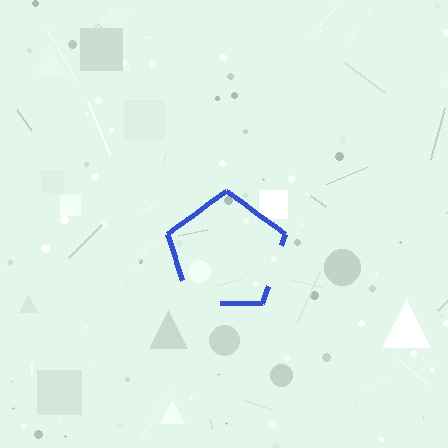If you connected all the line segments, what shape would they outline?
They would outline a pentagon.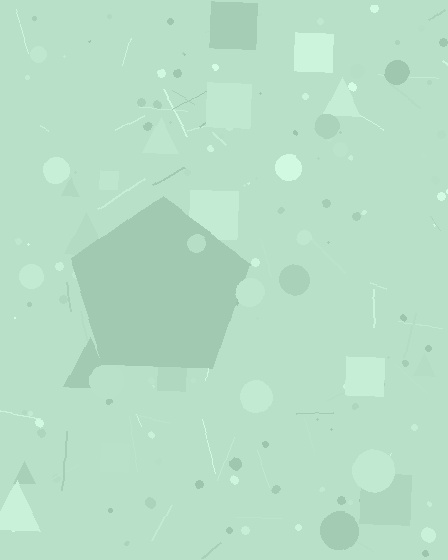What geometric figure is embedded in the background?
A pentagon is embedded in the background.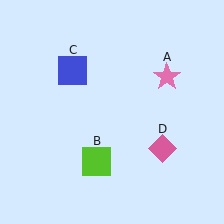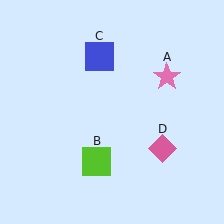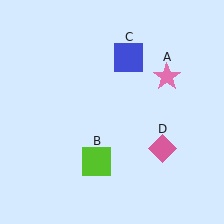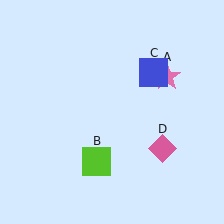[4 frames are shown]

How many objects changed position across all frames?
1 object changed position: blue square (object C).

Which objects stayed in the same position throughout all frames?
Pink star (object A) and lime square (object B) and pink diamond (object D) remained stationary.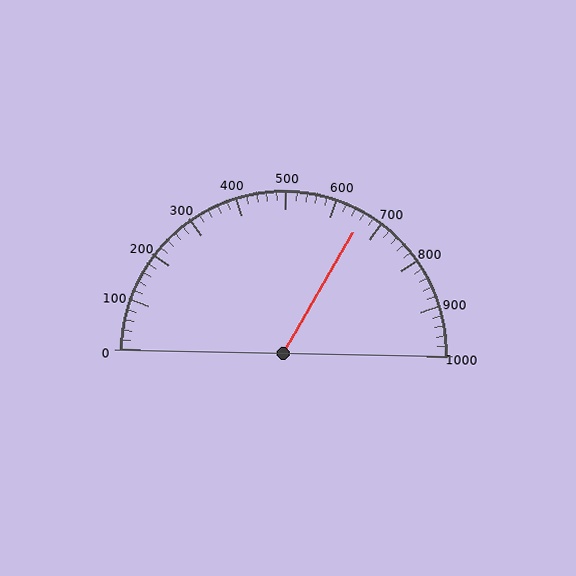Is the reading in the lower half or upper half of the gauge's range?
The reading is in the upper half of the range (0 to 1000).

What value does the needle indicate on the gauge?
The needle indicates approximately 660.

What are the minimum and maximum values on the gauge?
The gauge ranges from 0 to 1000.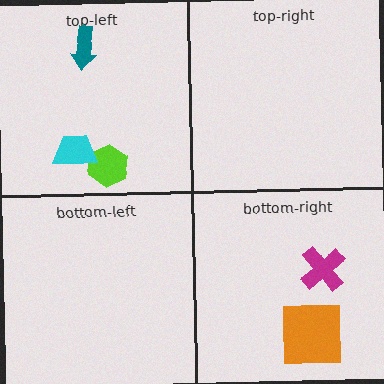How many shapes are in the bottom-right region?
2.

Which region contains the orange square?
The bottom-right region.